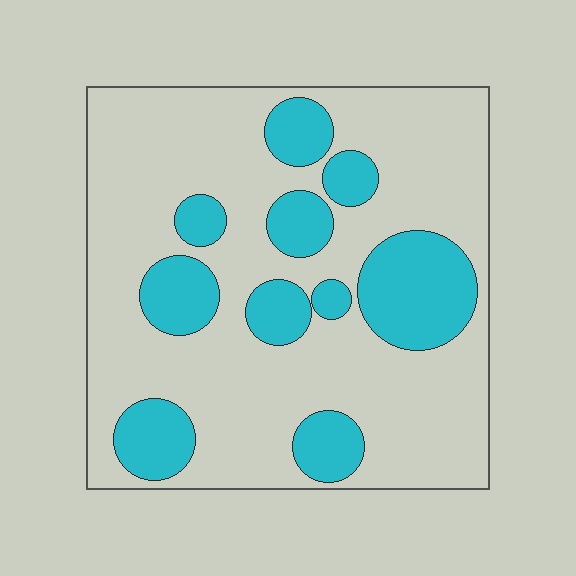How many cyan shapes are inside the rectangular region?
10.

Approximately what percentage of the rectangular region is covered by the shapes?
Approximately 25%.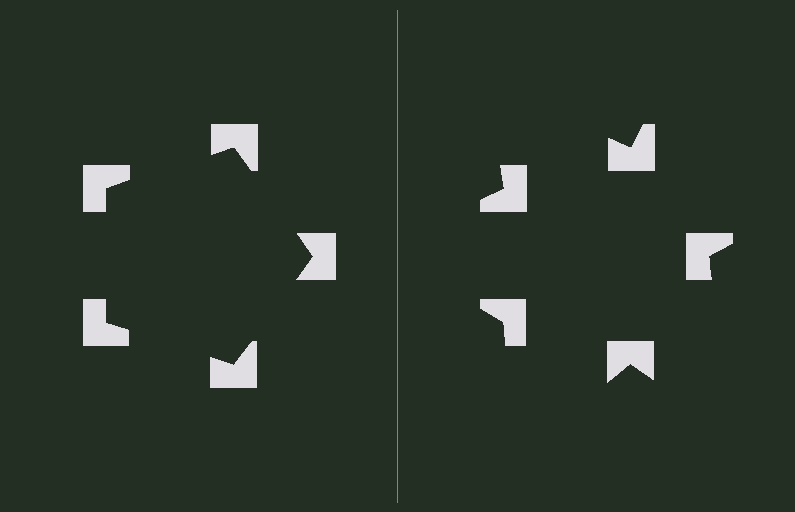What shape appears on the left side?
An illusory pentagon.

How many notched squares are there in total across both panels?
10 — 5 on each side.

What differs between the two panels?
The notched squares are positioned identically on both sides; only the wedge orientations differ. On the left they align to a pentagon; on the right they are misaligned.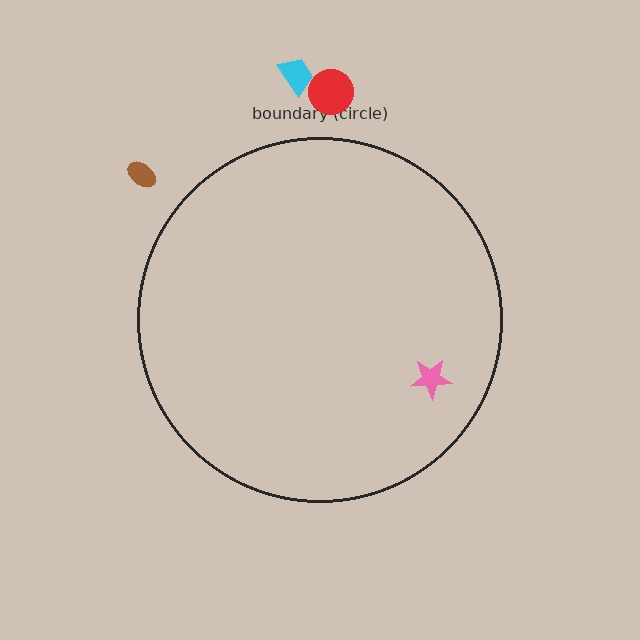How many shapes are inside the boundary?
1 inside, 3 outside.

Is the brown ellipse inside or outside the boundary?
Outside.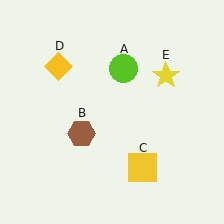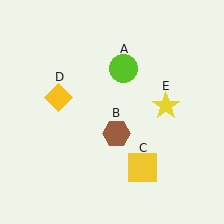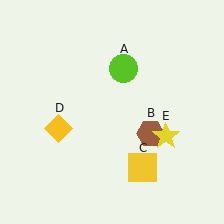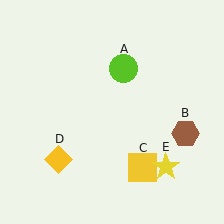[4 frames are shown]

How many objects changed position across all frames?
3 objects changed position: brown hexagon (object B), yellow diamond (object D), yellow star (object E).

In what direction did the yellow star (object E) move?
The yellow star (object E) moved down.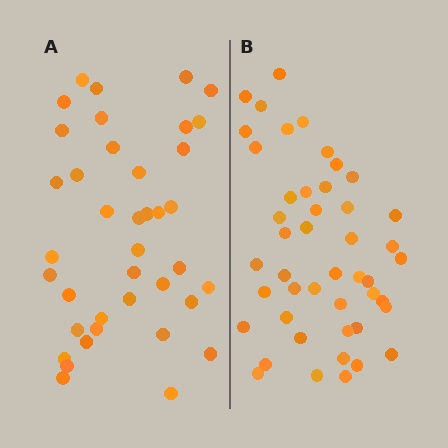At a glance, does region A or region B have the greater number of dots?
Region B (the right region) has more dots.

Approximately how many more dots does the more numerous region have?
Region B has roughly 8 or so more dots than region A.